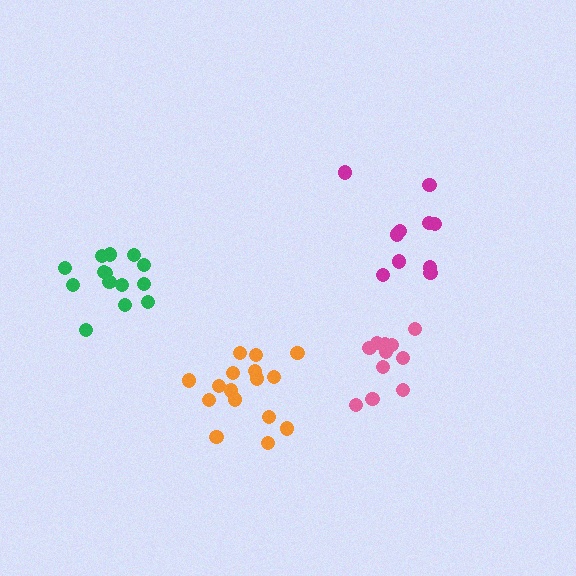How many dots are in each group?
Group 1: 11 dots, Group 2: 16 dots, Group 3: 11 dots, Group 4: 14 dots (52 total).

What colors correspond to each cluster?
The clusters are colored: magenta, orange, pink, green.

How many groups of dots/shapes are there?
There are 4 groups.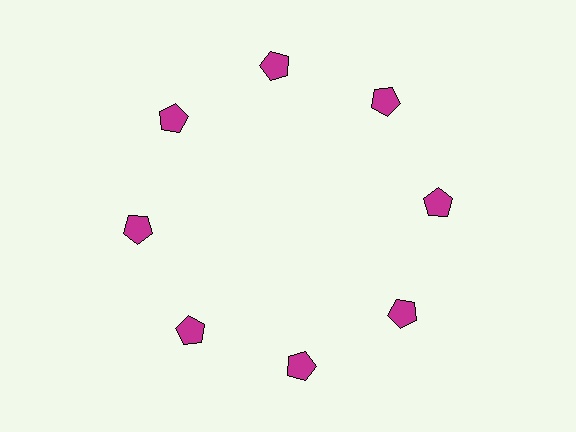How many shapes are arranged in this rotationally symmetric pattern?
There are 8 shapes, arranged in 8 groups of 1.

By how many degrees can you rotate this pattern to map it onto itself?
The pattern maps onto itself every 45 degrees of rotation.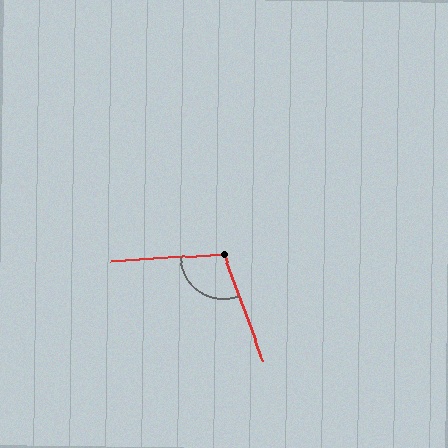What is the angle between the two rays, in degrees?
Approximately 107 degrees.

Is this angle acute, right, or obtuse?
It is obtuse.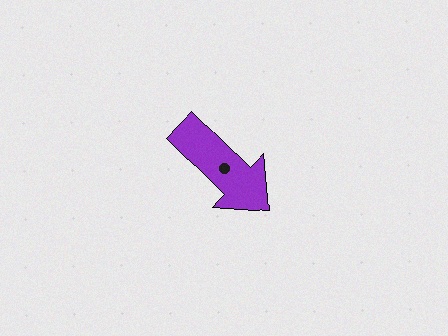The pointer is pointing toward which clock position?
Roughly 4 o'clock.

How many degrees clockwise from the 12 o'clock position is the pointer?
Approximately 135 degrees.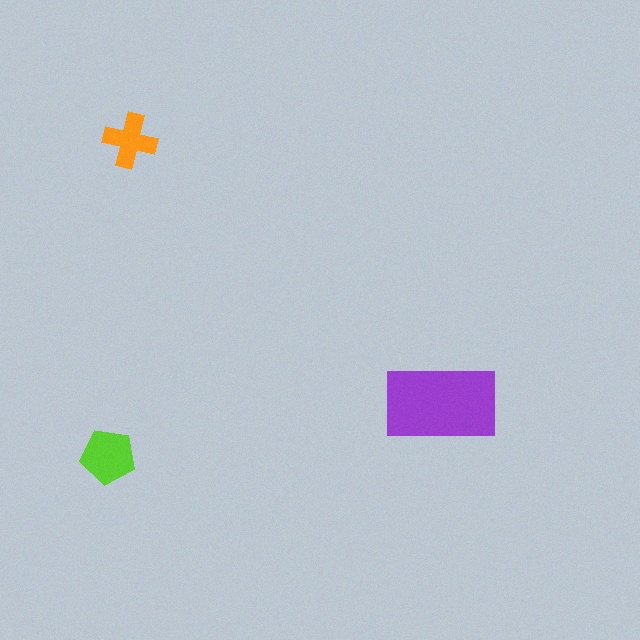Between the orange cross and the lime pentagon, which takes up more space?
The lime pentagon.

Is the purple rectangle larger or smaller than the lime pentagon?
Larger.